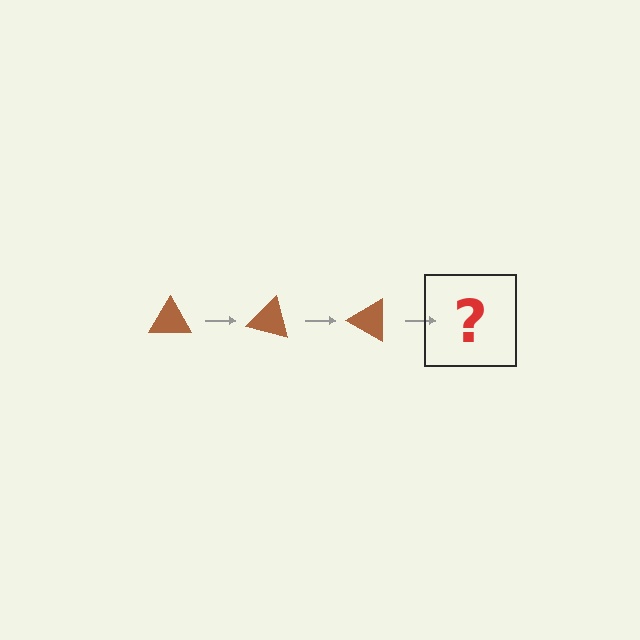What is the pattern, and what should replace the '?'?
The pattern is that the triangle rotates 15 degrees each step. The '?' should be a brown triangle rotated 45 degrees.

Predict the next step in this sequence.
The next step is a brown triangle rotated 45 degrees.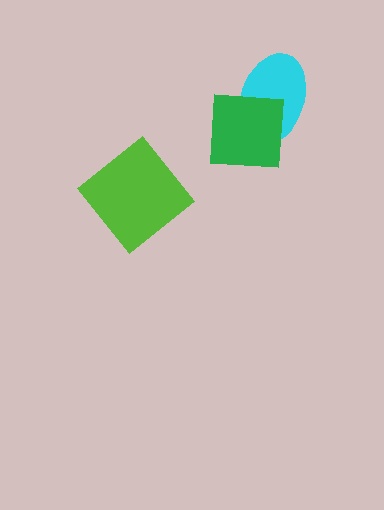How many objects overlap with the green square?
1 object overlaps with the green square.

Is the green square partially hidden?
No, no other shape covers it.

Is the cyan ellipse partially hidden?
Yes, it is partially covered by another shape.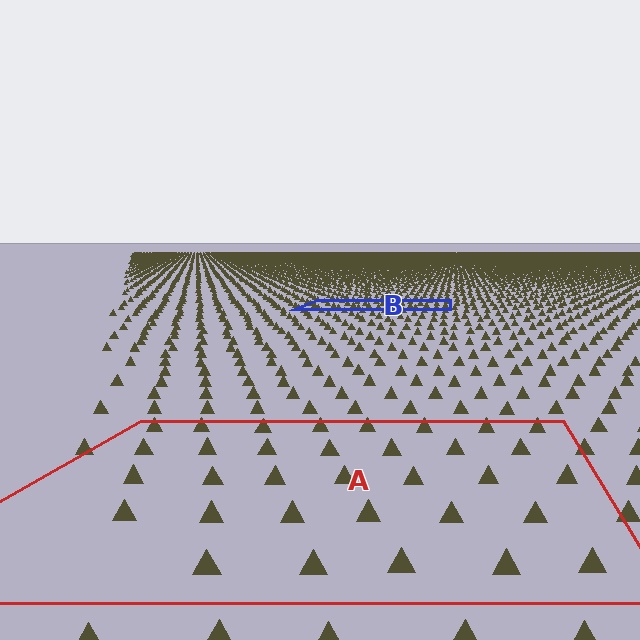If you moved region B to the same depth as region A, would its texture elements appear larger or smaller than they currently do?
They would appear larger. At a closer depth, the same texture elements are projected at a bigger on-screen size.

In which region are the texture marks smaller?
The texture marks are smaller in region B, because it is farther away.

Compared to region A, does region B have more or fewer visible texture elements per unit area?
Region B has more texture elements per unit area — they are packed more densely because it is farther away.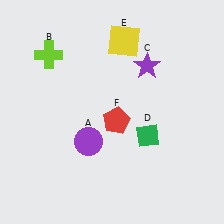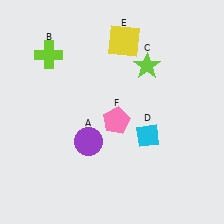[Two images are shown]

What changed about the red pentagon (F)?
In Image 1, F is red. In Image 2, it changed to pink.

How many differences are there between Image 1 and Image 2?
There are 3 differences between the two images.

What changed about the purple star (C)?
In Image 1, C is purple. In Image 2, it changed to lime.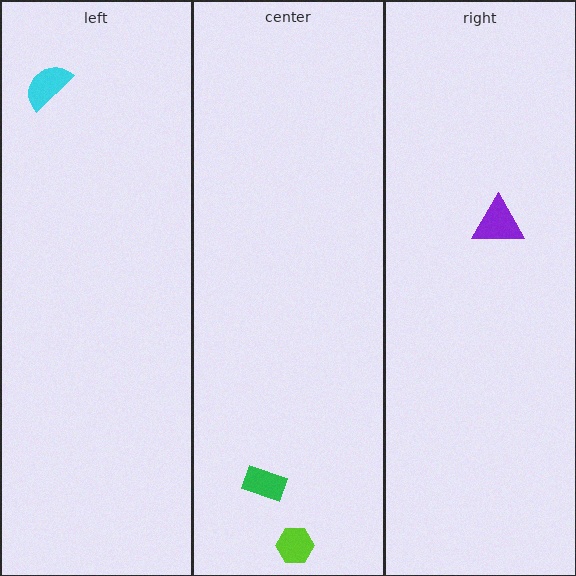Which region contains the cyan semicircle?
The left region.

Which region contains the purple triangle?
The right region.